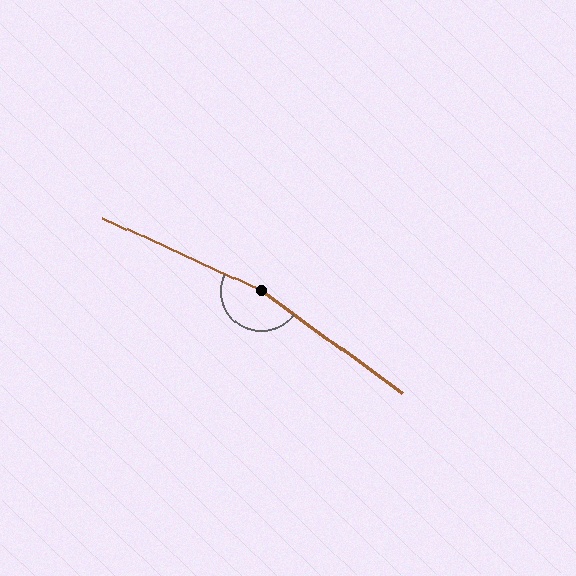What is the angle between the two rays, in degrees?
Approximately 168 degrees.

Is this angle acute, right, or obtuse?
It is obtuse.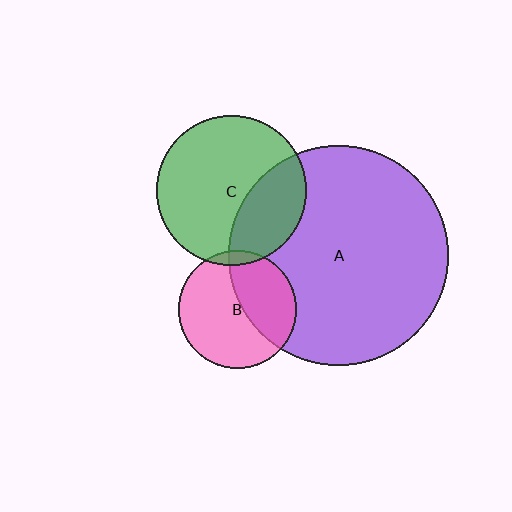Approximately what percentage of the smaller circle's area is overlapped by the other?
Approximately 40%.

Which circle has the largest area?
Circle A (purple).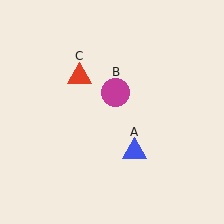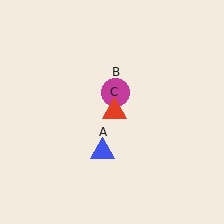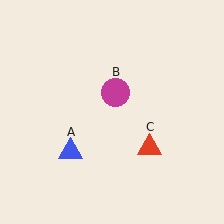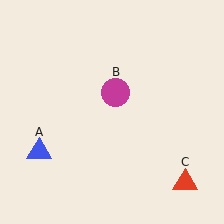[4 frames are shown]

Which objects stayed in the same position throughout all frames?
Magenta circle (object B) remained stationary.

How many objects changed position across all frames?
2 objects changed position: blue triangle (object A), red triangle (object C).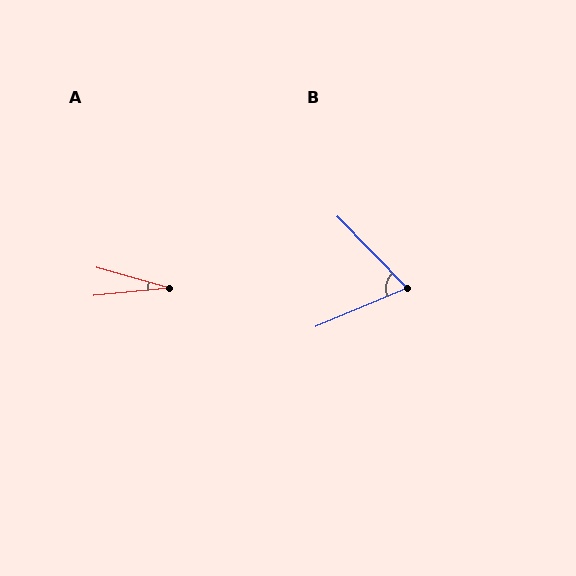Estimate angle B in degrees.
Approximately 68 degrees.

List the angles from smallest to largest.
A (22°), B (68°).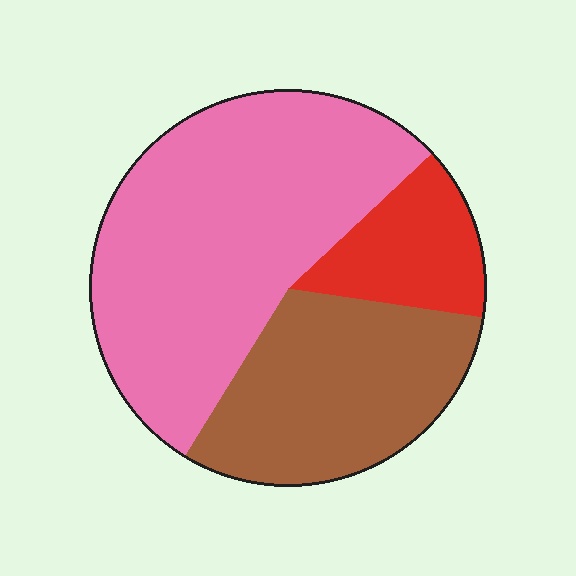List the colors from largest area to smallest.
From largest to smallest: pink, brown, red.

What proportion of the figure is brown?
Brown covers 31% of the figure.